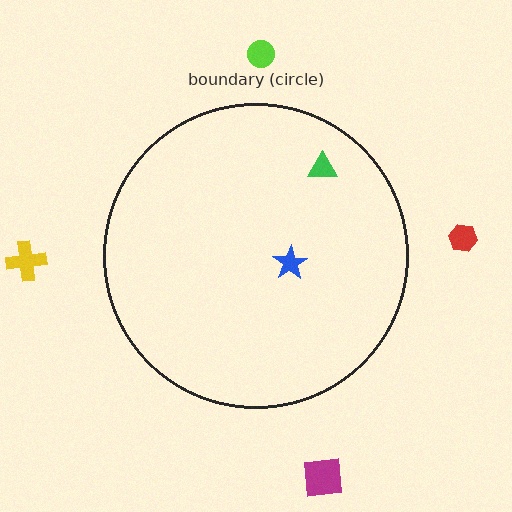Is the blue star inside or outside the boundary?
Inside.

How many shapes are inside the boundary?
2 inside, 4 outside.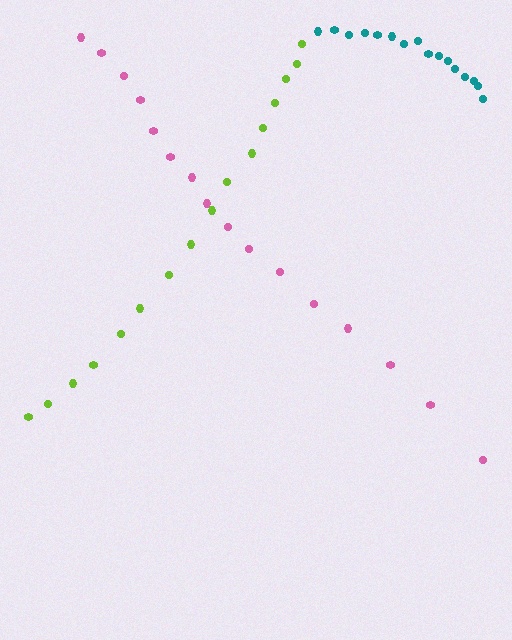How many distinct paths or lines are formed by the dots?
There are 3 distinct paths.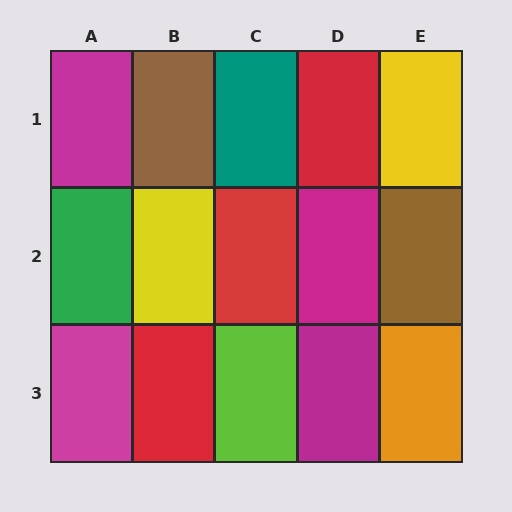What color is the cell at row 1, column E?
Yellow.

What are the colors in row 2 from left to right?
Green, yellow, red, magenta, brown.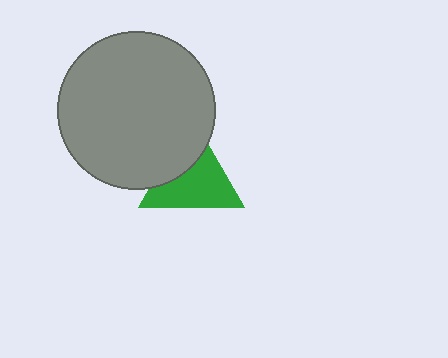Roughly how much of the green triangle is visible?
Most of it is visible (roughly 65%).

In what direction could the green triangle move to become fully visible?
The green triangle could move toward the lower-right. That would shift it out from behind the gray circle entirely.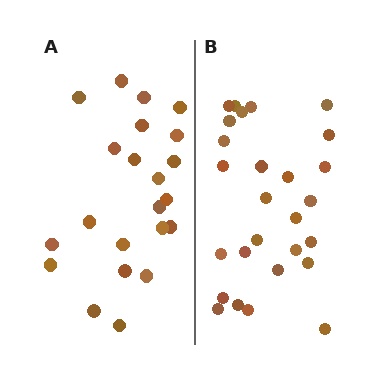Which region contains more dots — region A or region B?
Region B (the right region) has more dots.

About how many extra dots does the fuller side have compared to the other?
Region B has about 5 more dots than region A.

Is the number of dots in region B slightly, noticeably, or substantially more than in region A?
Region B has only slightly more — the two regions are fairly close. The ratio is roughly 1.2 to 1.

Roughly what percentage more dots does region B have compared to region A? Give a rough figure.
About 25% more.